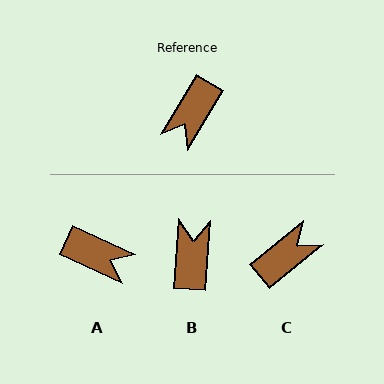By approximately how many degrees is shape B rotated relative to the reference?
Approximately 154 degrees clockwise.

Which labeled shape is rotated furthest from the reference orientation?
C, about 160 degrees away.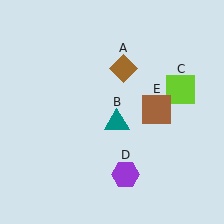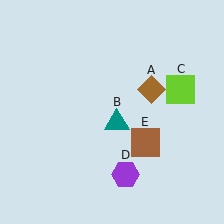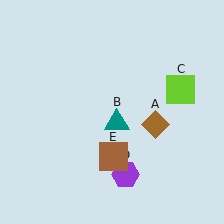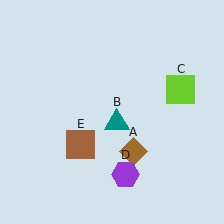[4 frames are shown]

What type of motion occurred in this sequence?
The brown diamond (object A), brown square (object E) rotated clockwise around the center of the scene.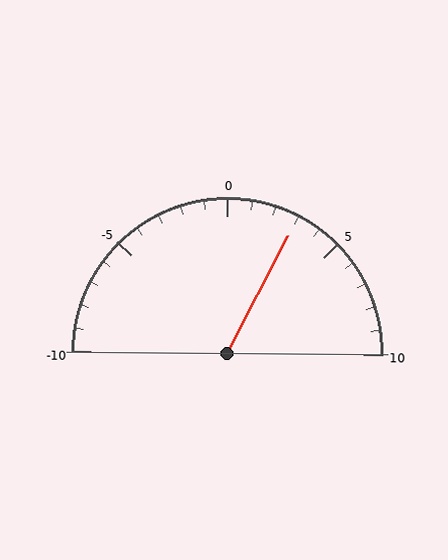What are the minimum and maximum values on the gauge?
The gauge ranges from -10 to 10.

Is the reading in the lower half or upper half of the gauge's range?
The reading is in the upper half of the range (-10 to 10).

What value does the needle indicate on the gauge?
The needle indicates approximately 3.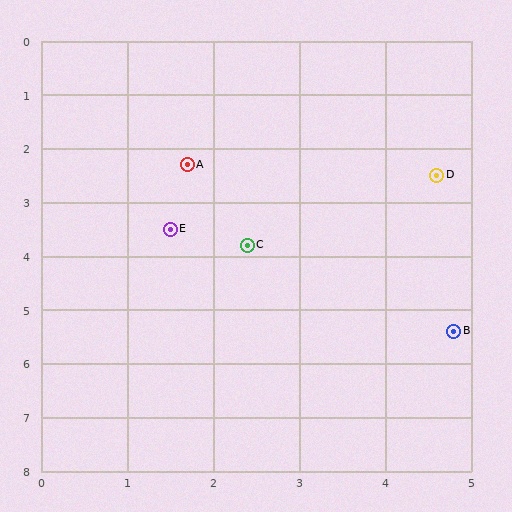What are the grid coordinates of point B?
Point B is at approximately (4.8, 5.4).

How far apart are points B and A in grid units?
Points B and A are about 4.4 grid units apart.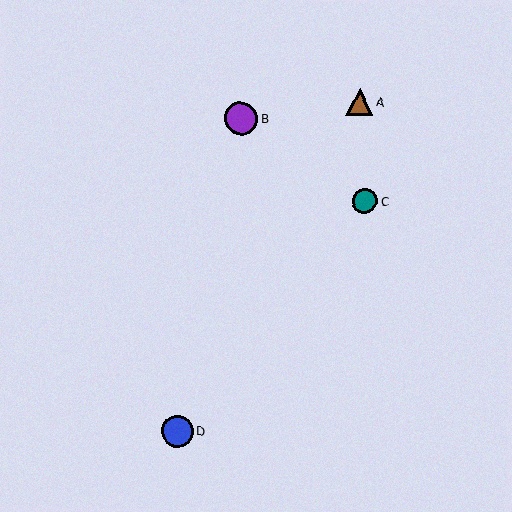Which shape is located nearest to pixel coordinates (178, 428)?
The blue circle (labeled D) at (177, 431) is nearest to that location.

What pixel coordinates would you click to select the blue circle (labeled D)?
Click at (177, 431) to select the blue circle D.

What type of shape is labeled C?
Shape C is a teal circle.